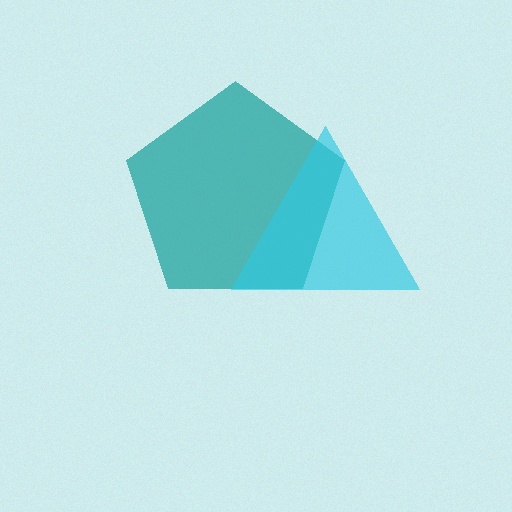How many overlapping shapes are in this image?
There are 2 overlapping shapes in the image.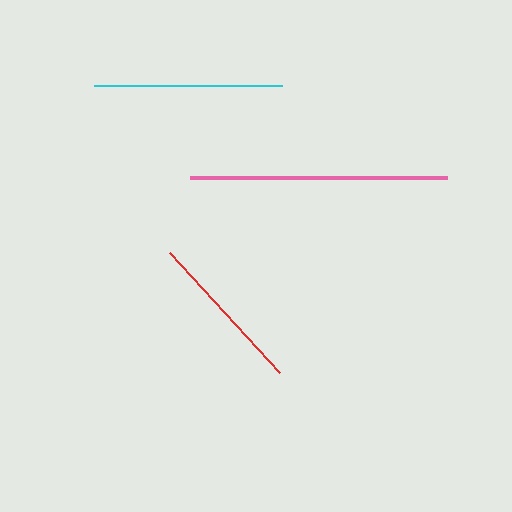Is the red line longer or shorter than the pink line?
The pink line is longer than the red line.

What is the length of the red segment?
The red segment is approximately 163 pixels long.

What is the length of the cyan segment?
The cyan segment is approximately 188 pixels long.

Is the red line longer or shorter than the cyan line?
The cyan line is longer than the red line.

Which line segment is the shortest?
The red line is the shortest at approximately 163 pixels.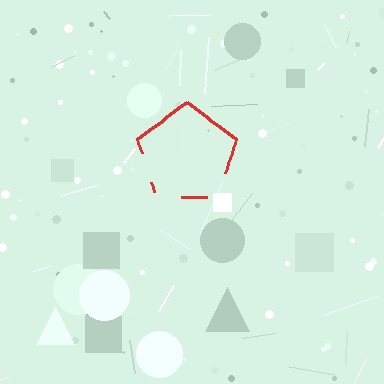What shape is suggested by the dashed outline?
The dashed outline suggests a pentagon.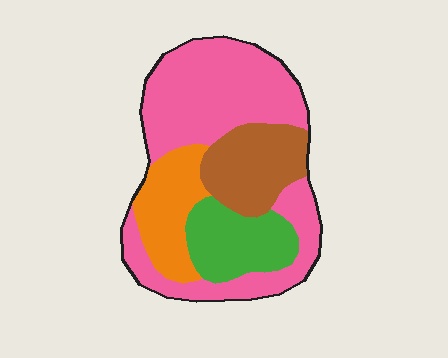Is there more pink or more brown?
Pink.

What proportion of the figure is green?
Green takes up about one sixth (1/6) of the figure.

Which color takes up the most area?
Pink, at roughly 50%.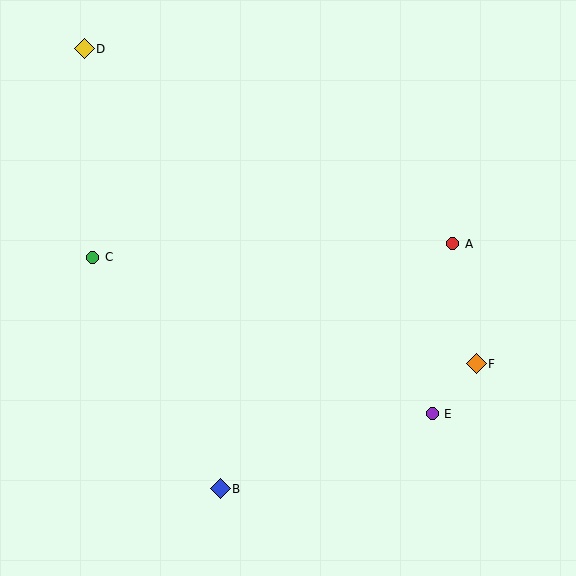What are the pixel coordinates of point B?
Point B is at (220, 489).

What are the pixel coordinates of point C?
Point C is at (93, 257).